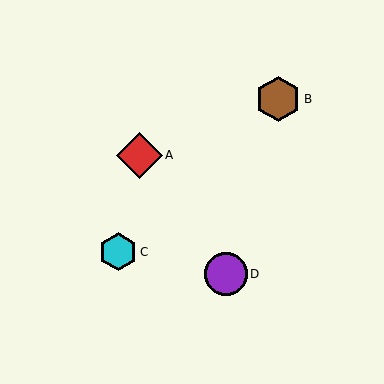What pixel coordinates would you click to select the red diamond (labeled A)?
Click at (139, 155) to select the red diamond A.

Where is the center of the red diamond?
The center of the red diamond is at (139, 155).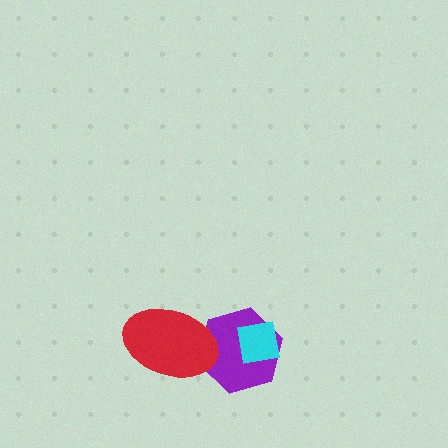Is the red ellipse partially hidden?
No, no other shape covers it.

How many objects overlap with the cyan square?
1 object overlaps with the cyan square.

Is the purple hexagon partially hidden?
Yes, it is partially covered by another shape.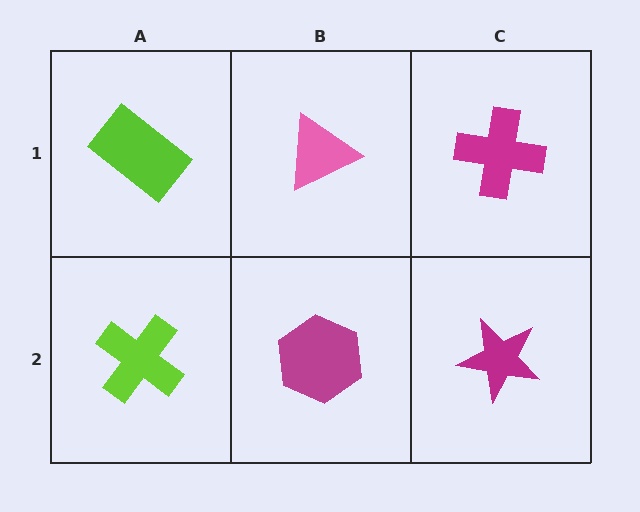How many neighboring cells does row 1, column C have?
2.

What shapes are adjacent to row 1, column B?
A magenta hexagon (row 2, column B), a lime rectangle (row 1, column A), a magenta cross (row 1, column C).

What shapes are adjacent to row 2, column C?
A magenta cross (row 1, column C), a magenta hexagon (row 2, column B).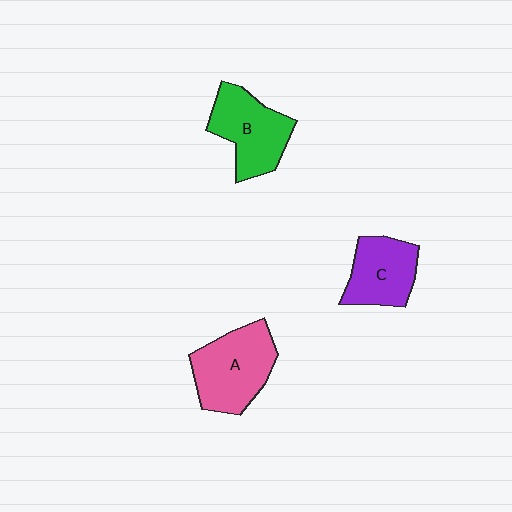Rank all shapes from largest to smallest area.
From largest to smallest: A (pink), B (green), C (purple).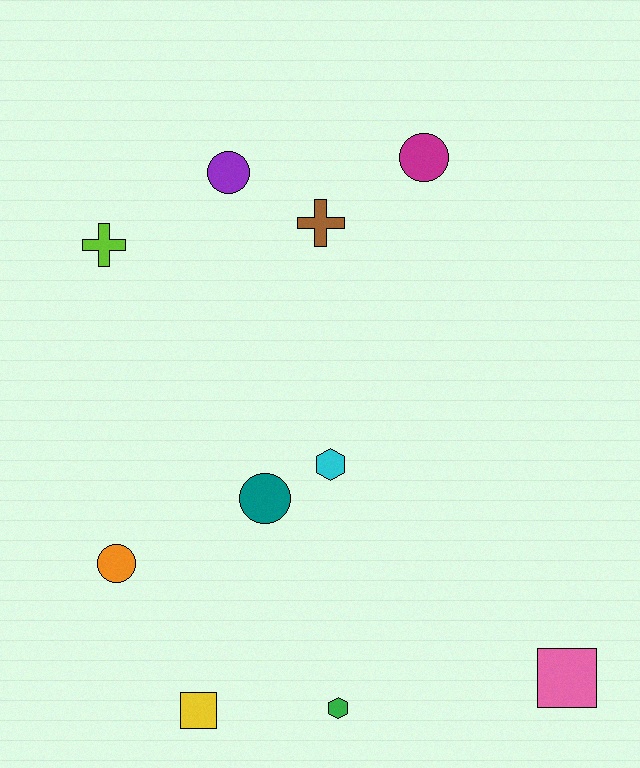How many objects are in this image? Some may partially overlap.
There are 10 objects.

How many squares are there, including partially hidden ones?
There are 2 squares.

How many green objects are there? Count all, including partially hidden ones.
There is 1 green object.